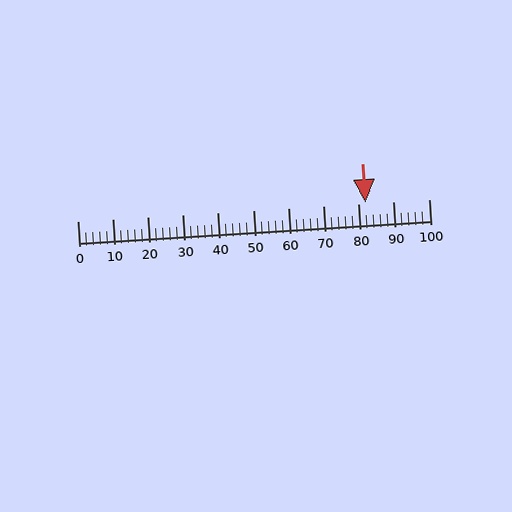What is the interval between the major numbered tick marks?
The major tick marks are spaced 10 units apart.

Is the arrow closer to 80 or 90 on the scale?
The arrow is closer to 80.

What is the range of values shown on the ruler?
The ruler shows values from 0 to 100.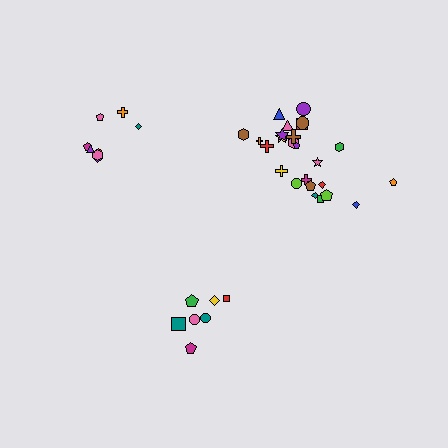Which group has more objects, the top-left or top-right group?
The top-right group.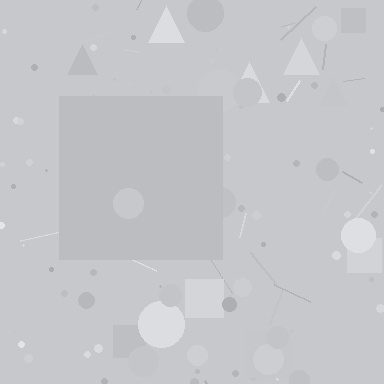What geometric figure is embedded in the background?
A square is embedded in the background.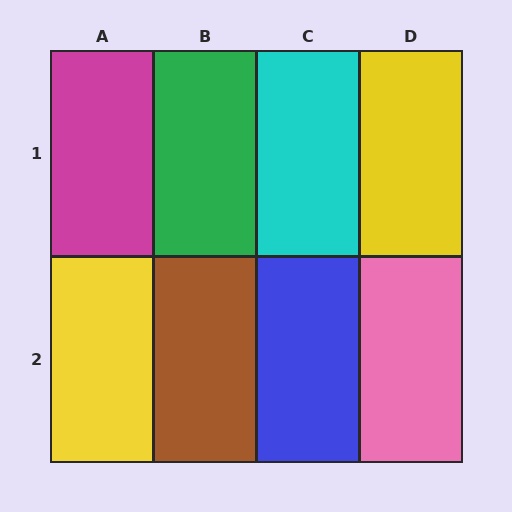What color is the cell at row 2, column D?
Pink.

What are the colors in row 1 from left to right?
Magenta, green, cyan, yellow.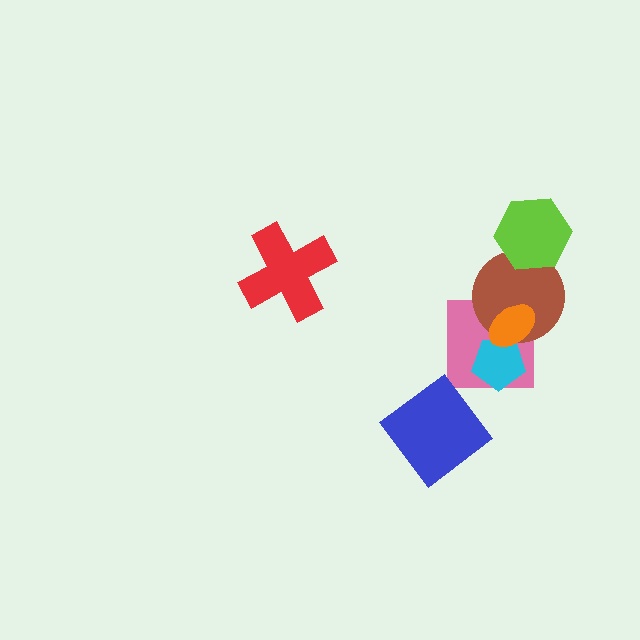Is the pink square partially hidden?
Yes, it is partially covered by another shape.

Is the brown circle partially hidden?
Yes, it is partially covered by another shape.